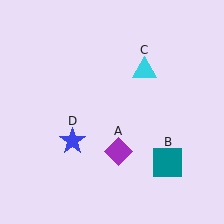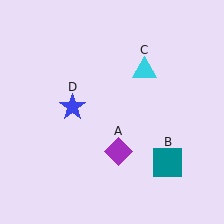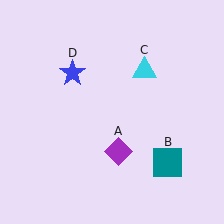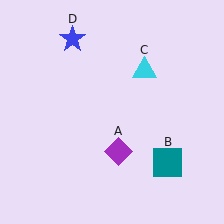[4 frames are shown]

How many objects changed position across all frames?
1 object changed position: blue star (object D).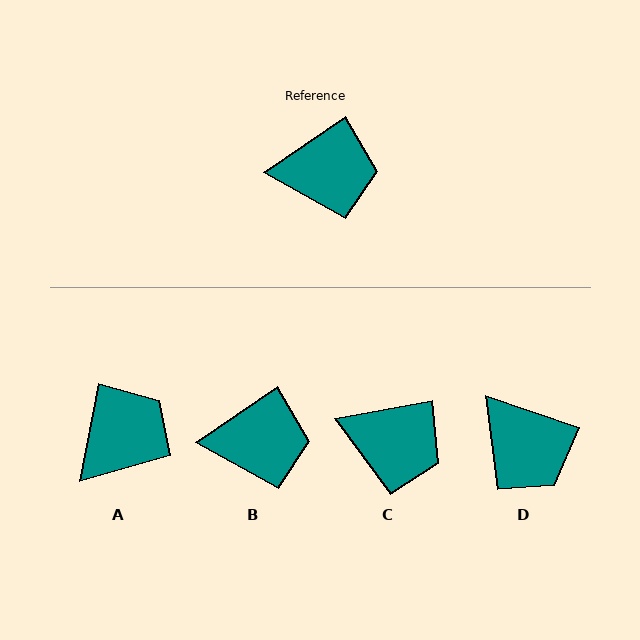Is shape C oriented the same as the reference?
No, it is off by about 24 degrees.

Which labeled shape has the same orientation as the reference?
B.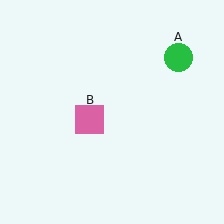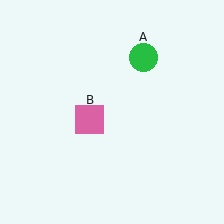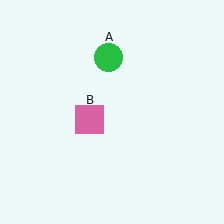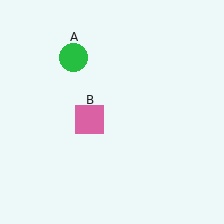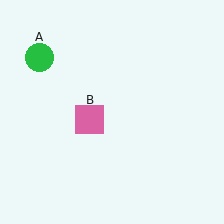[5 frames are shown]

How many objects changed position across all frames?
1 object changed position: green circle (object A).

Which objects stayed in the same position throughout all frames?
Pink square (object B) remained stationary.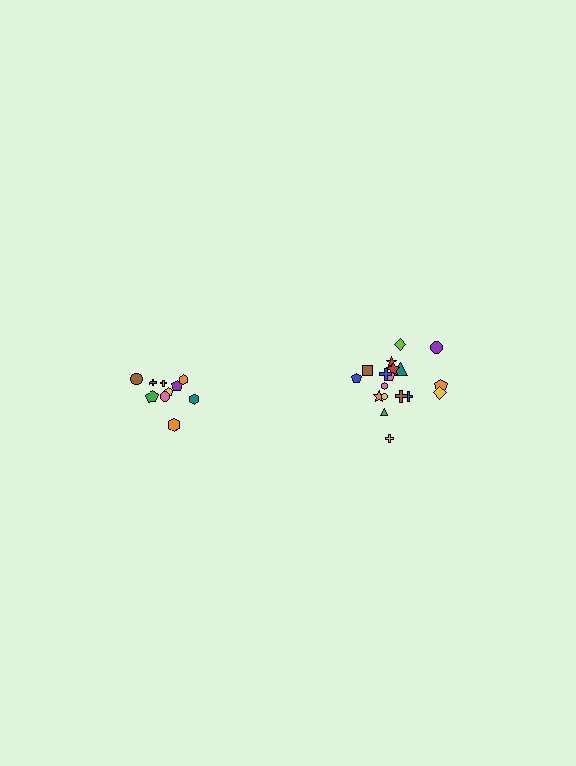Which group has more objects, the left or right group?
The right group.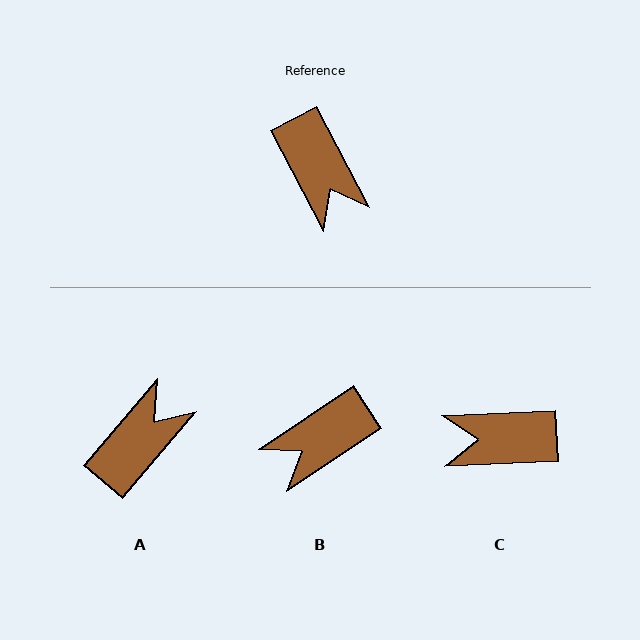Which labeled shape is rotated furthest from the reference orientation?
C, about 115 degrees away.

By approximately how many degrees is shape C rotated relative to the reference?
Approximately 115 degrees clockwise.